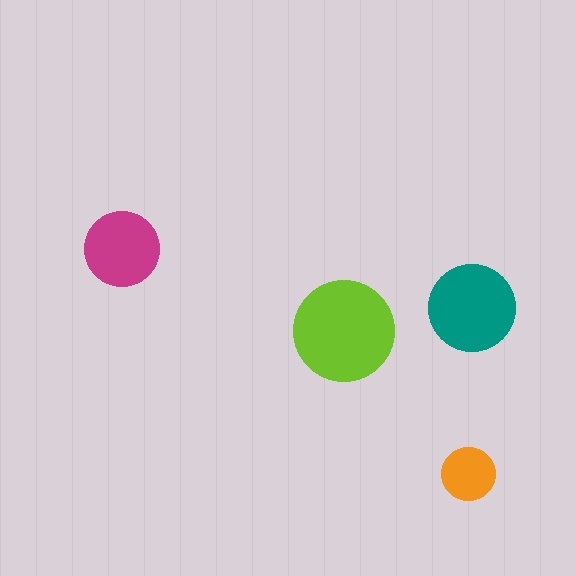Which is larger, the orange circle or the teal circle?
The teal one.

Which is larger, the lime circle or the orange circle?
The lime one.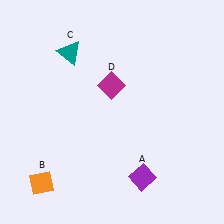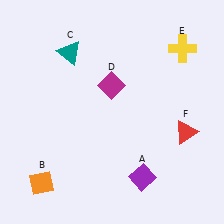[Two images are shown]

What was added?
A yellow cross (E), a red triangle (F) were added in Image 2.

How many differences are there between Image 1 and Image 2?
There are 2 differences between the two images.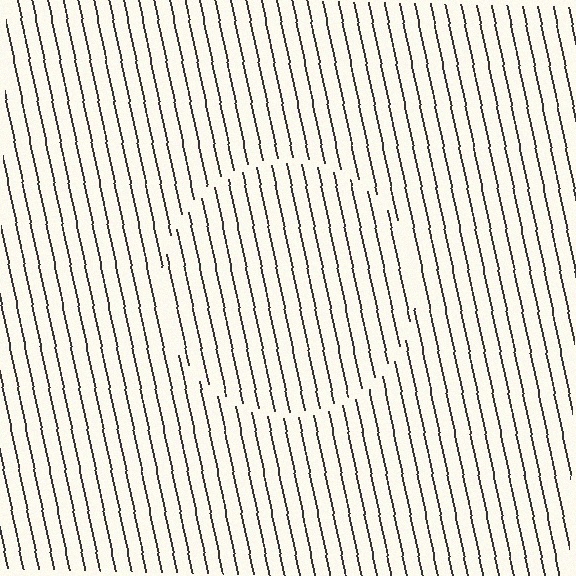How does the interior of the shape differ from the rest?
The interior of the shape contains the same grating, shifted by half a period — the contour is defined by the phase discontinuity where line-ends from the inner and outer gratings abut.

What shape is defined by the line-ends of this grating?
An illusory circle. The interior of the shape contains the same grating, shifted by half a period — the contour is defined by the phase discontinuity where line-ends from the inner and outer gratings abut.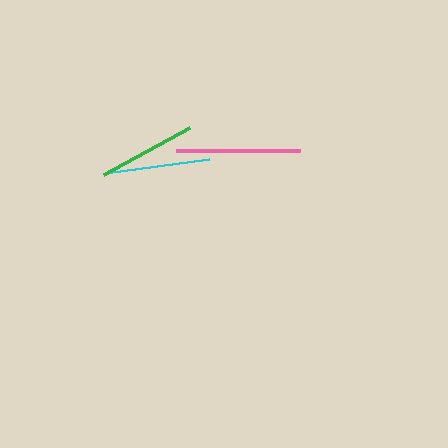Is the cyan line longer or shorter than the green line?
The cyan line is longer than the green line.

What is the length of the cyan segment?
The cyan segment is approximately 105 pixels long.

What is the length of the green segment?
The green segment is approximately 98 pixels long.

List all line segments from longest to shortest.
From longest to shortest: pink, cyan, green.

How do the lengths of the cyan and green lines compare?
The cyan and green lines are approximately the same length.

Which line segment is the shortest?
The green line is the shortest at approximately 98 pixels.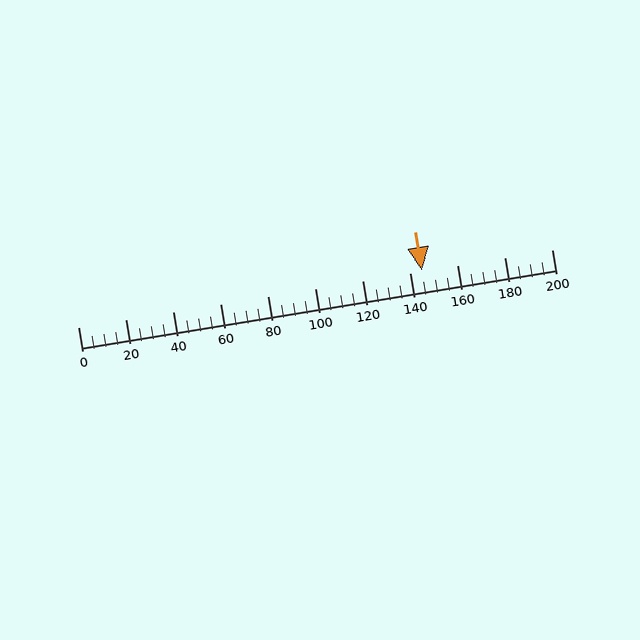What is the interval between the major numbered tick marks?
The major tick marks are spaced 20 units apart.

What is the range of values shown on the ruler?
The ruler shows values from 0 to 200.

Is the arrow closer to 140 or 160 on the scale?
The arrow is closer to 140.